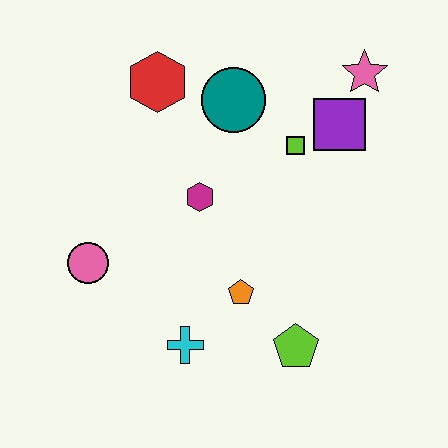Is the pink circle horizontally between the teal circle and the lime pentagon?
No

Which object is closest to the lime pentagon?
The orange pentagon is closest to the lime pentagon.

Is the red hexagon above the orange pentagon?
Yes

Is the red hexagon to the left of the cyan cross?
Yes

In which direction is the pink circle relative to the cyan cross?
The pink circle is to the left of the cyan cross.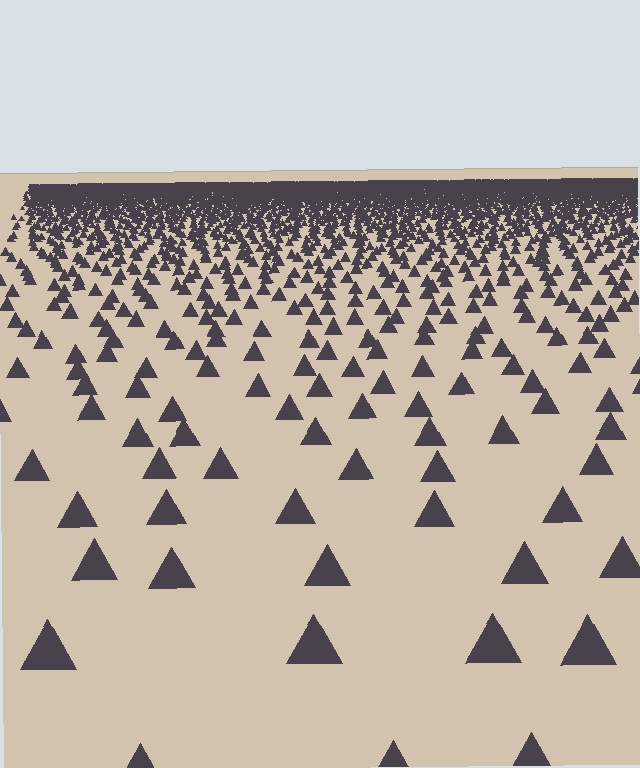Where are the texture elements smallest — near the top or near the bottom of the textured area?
Near the top.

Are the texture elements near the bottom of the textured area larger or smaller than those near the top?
Larger. Near the bottom, elements are closer to the viewer and appear at a bigger on-screen size.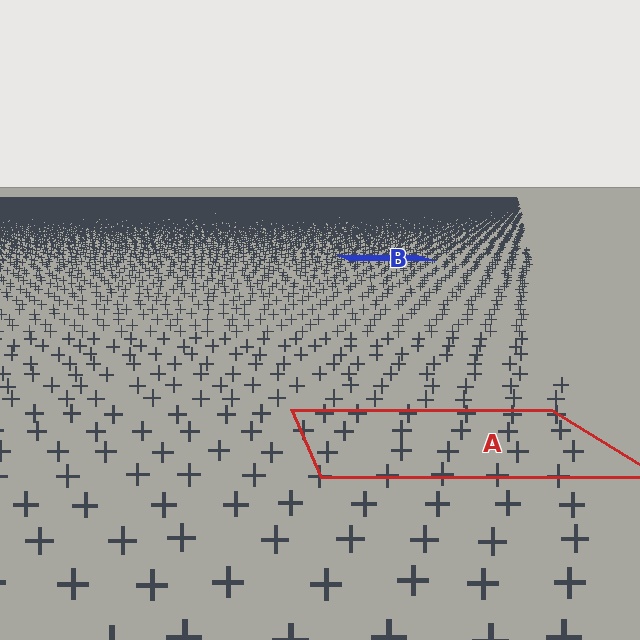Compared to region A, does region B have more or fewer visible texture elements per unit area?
Region B has more texture elements per unit area — they are packed more densely because it is farther away.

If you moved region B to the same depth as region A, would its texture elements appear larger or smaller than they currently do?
They would appear larger. At a closer depth, the same texture elements are projected at a bigger on-screen size.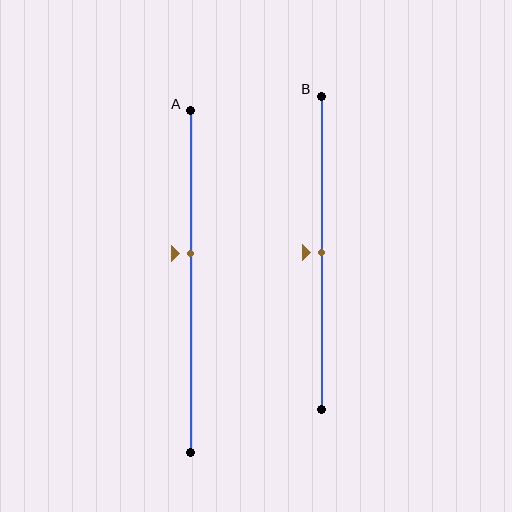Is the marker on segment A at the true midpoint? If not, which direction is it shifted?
No, the marker on segment A is shifted upward by about 8% of the segment length.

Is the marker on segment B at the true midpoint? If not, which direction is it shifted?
Yes, the marker on segment B is at the true midpoint.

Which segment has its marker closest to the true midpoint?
Segment B has its marker closest to the true midpoint.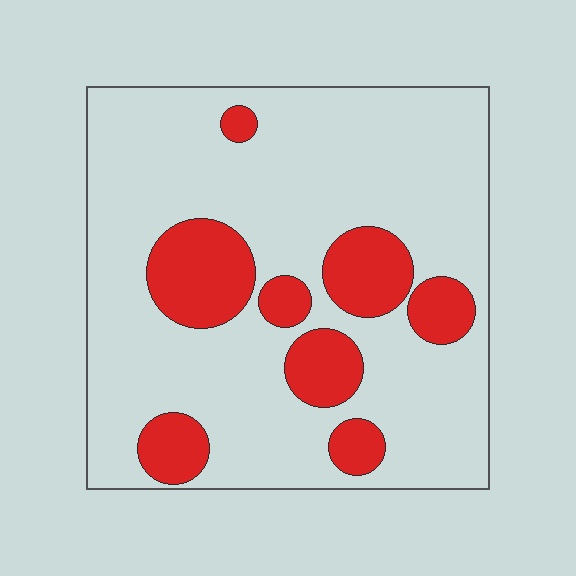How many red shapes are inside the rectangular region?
8.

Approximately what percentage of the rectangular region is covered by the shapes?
Approximately 20%.